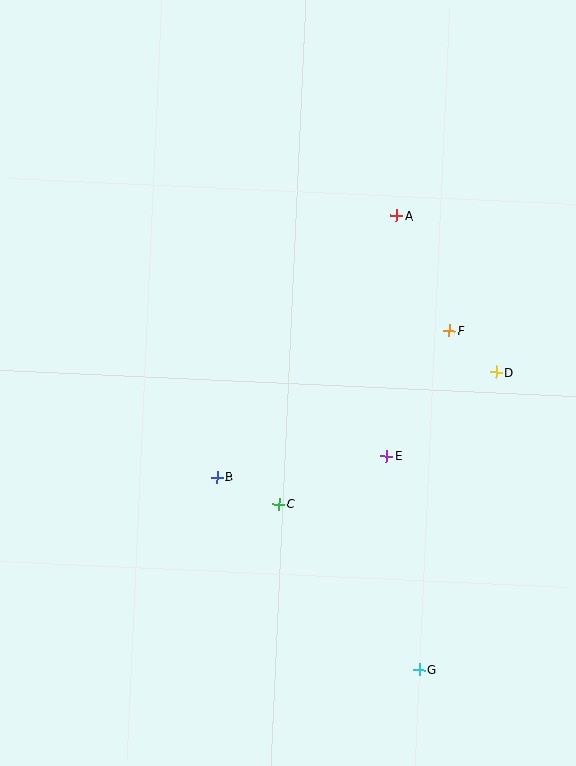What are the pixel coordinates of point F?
Point F is at (449, 331).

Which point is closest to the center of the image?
Point B at (217, 477) is closest to the center.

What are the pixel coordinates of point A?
Point A is at (396, 215).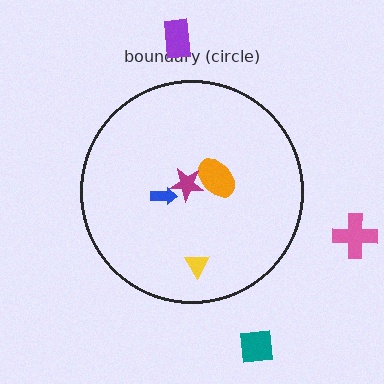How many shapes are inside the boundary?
4 inside, 3 outside.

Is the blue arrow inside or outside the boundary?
Inside.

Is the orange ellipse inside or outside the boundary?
Inside.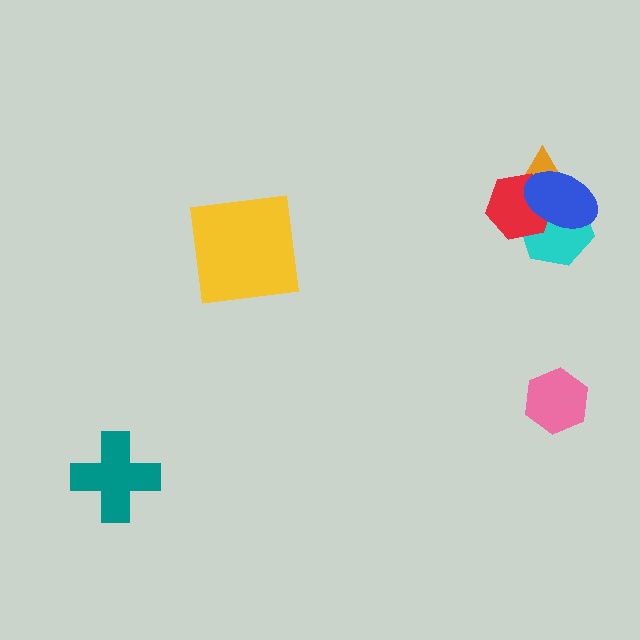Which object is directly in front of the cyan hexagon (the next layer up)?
The orange triangle is directly in front of the cyan hexagon.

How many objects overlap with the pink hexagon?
0 objects overlap with the pink hexagon.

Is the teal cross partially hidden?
No, no other shape covers it.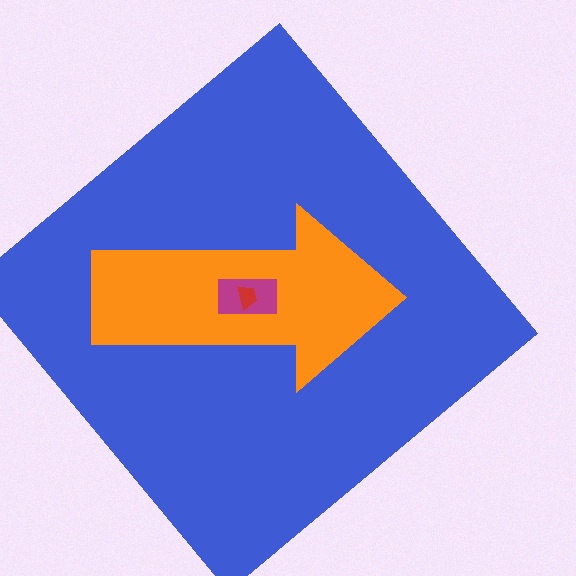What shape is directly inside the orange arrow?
The magenta rectangle.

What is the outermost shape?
The blue diamond.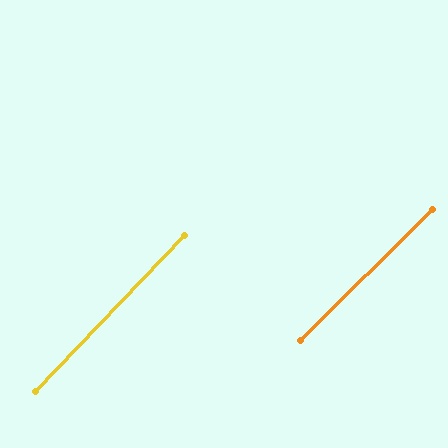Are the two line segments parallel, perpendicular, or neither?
Parallel — their directions differ by only 1.4°.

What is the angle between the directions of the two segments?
Approximately 1 degree.